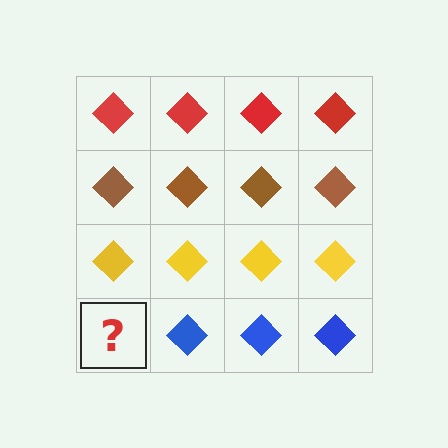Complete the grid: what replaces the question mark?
The question mark should be replaced with a blue diamond.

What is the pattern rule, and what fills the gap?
The rule is that each row has a consistent color. The gap should be filled with a blue diamond.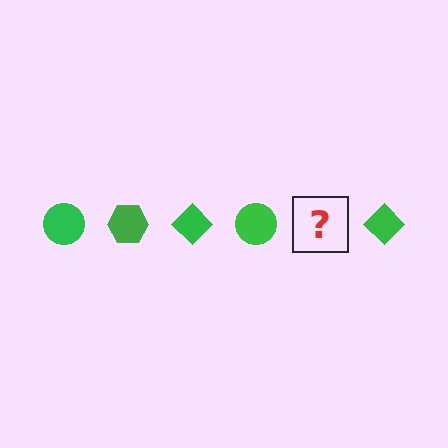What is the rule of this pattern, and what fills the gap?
The rule is that the pattern cycles through circle, hexagon, diamond shapes in green. The gap should be filled with a green hexagon.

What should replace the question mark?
The question mark should be replaced with a green hexagon.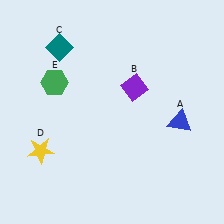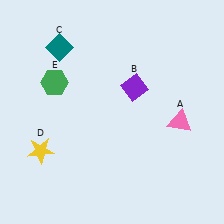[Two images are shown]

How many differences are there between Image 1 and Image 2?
There is 1 difference between the two images.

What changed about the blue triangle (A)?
In Image 1, A is blue. In Image 2, it changed to pink.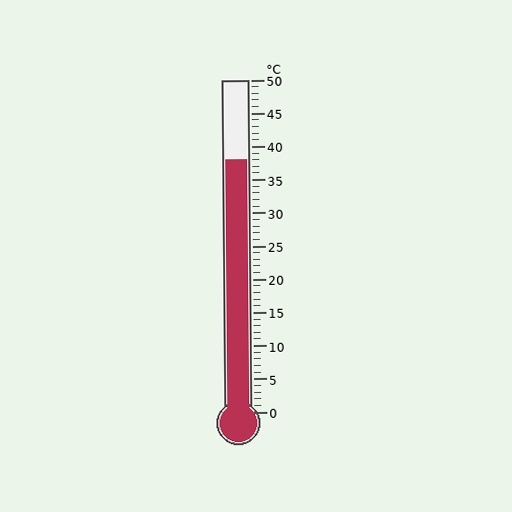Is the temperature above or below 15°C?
The temperature is above 15°C.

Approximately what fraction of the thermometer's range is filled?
The thermometer is filled to approximately 75% of its range.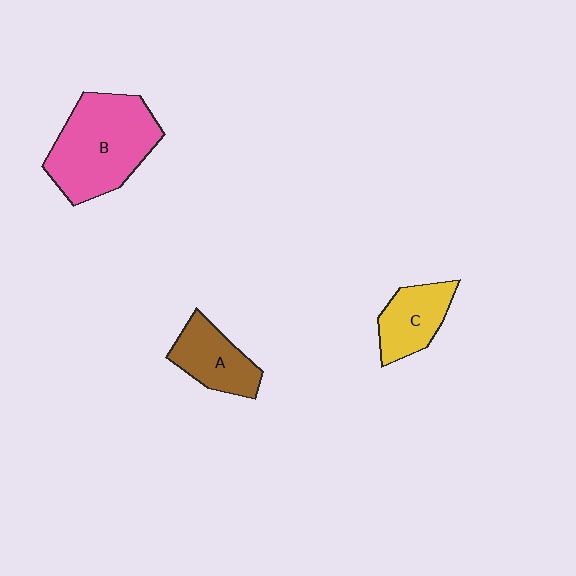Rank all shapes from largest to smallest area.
From largest to smallest: B (pink), A (brown), C (yellow).